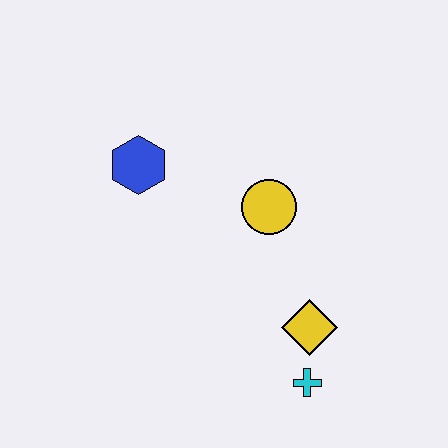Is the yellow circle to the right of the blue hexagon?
Yes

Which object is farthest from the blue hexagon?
The cyan cross is farthest from the blue hexagon.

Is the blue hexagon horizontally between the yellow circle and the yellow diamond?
No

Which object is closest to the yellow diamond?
The cyan cross is closest to the yellow diamond.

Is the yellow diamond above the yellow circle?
No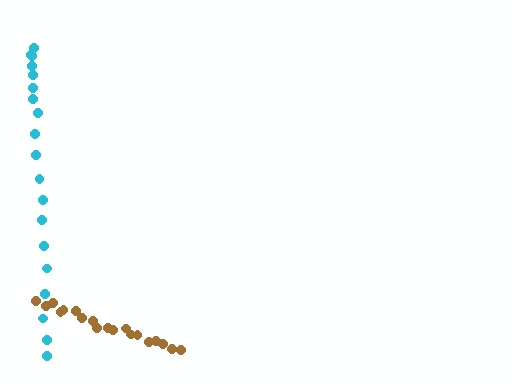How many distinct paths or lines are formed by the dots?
There are 2 distinct paths.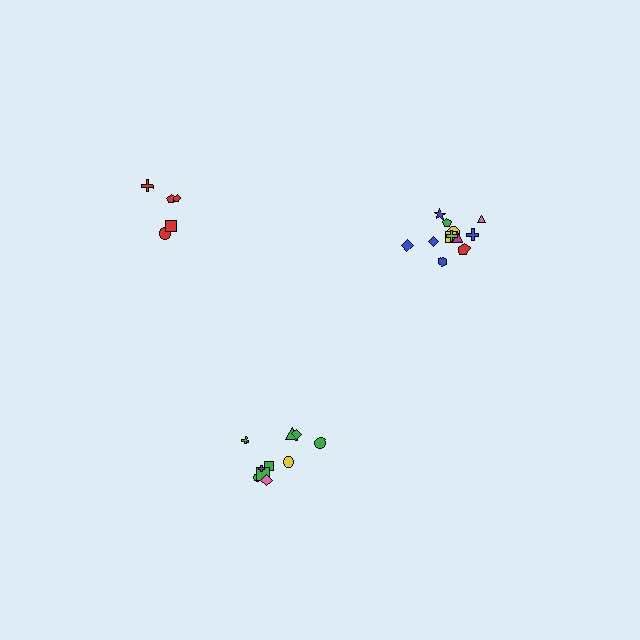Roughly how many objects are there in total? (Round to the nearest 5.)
Roughly 30 objects in total.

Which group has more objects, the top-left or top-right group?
The top-right group.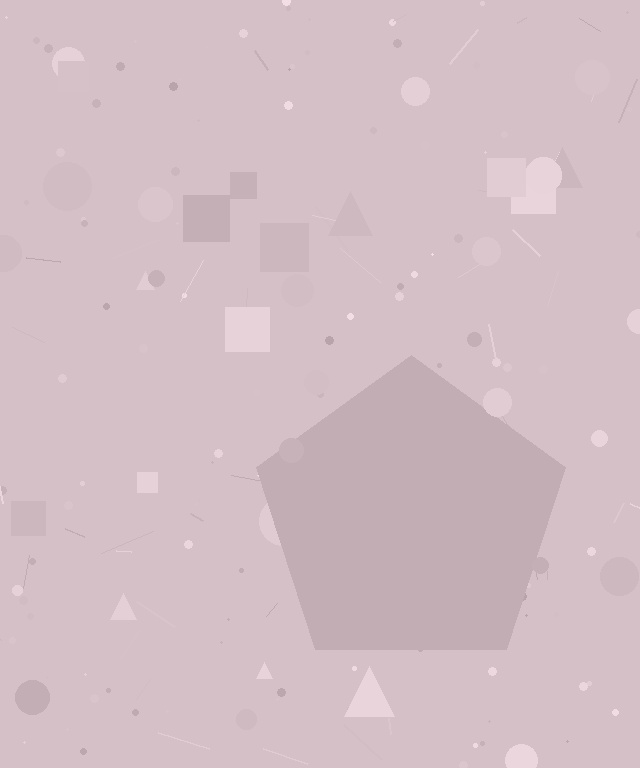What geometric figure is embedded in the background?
A pentagon is embedded in the background.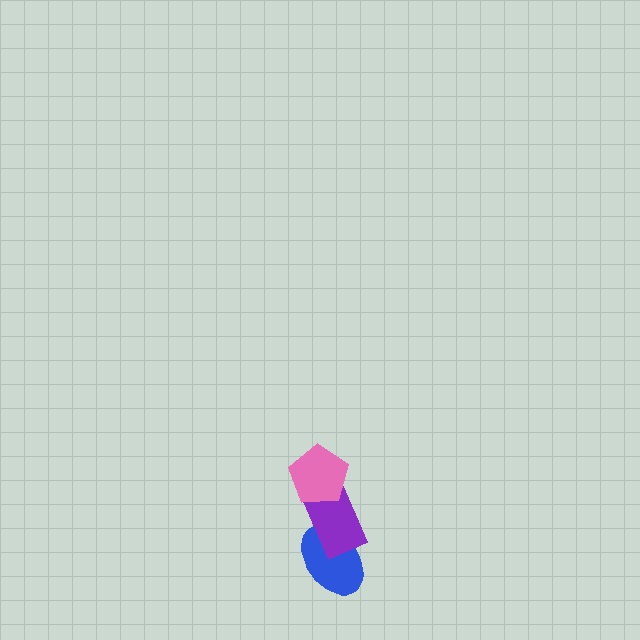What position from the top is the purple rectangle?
The purple rectangle is 2nd from the top.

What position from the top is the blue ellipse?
The blue ellipse is 3rd from the top.